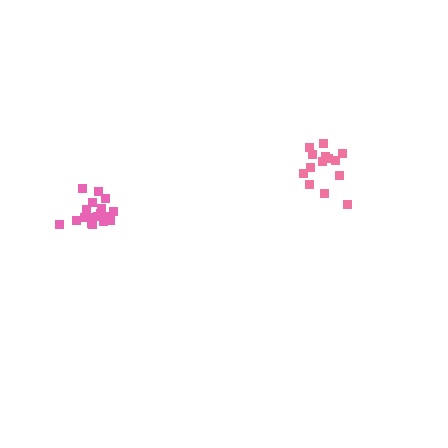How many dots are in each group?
Group 1: 18 dots, Group 2: 14 dots (32 total).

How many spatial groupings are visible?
There are 2 spatial groupings.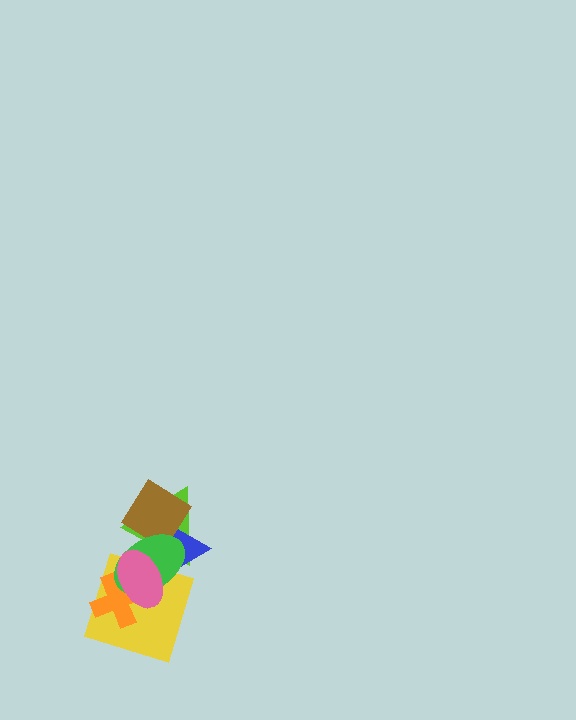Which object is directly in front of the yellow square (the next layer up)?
The orange cross is directly in front of the yellow square.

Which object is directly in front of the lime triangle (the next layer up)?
The blue triangle is directly in front of the lime triangle.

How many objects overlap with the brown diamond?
3 objects overlap with the brown diamond.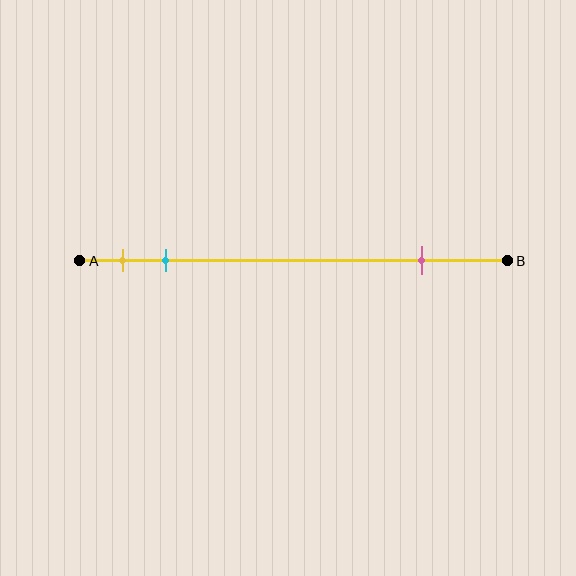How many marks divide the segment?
There are 3 marks dividing the segment.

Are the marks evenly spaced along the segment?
No, the marks are not evenly spaced.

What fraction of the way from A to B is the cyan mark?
The cyan mark is approximately 20% (0.2) of the way from A to B.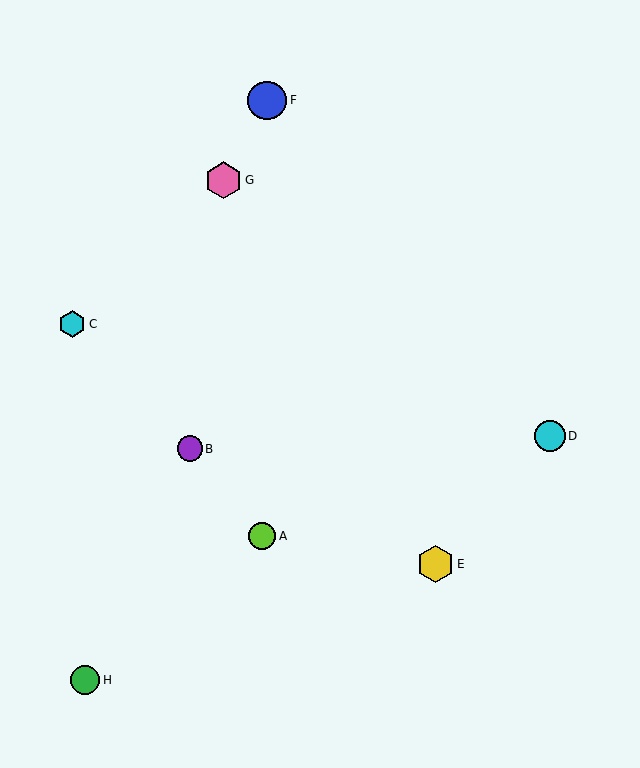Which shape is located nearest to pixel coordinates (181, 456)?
The purple circle (labeled B) at (190, 449) is nearest to that location.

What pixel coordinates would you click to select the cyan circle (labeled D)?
Click at (550, 436) to select the cyan circle D.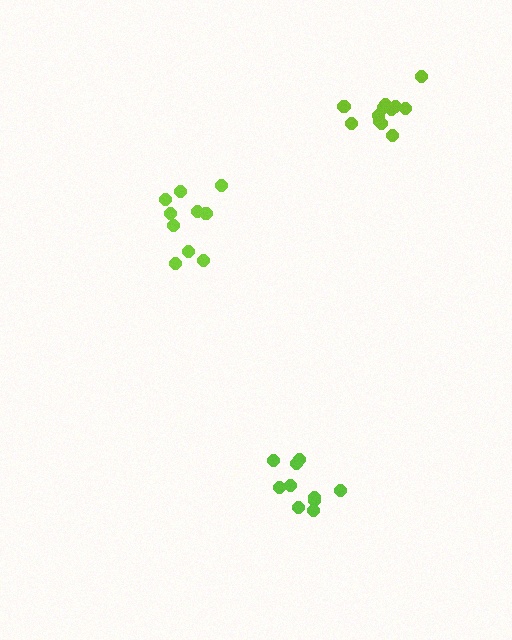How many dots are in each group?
Group 1: 10 dots, Group 2: 12 dots, Group 3: 10 dots (32 total).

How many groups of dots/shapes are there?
There are 3 groups.